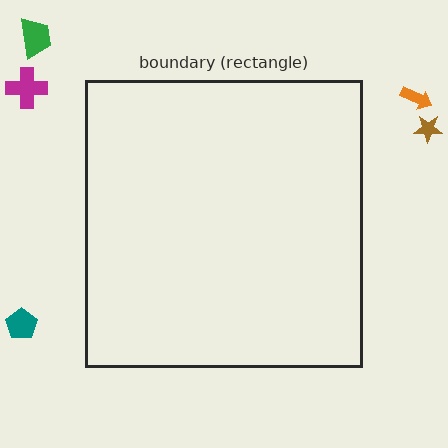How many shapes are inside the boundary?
0 inside, 5 outside.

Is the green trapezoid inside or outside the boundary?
Outside.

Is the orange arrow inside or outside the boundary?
Outside.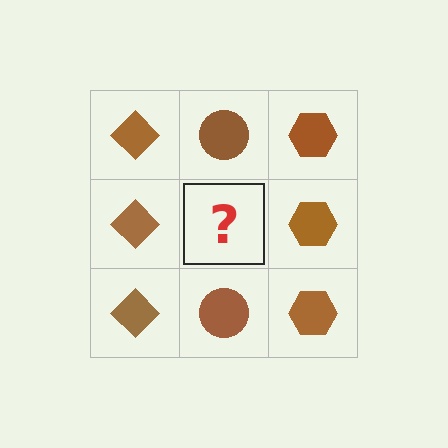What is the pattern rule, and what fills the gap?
The rule is that each column has a consistent shape. The gap should be filled with a brown circle.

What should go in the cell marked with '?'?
The missing cell should contain a brown circle.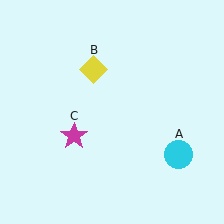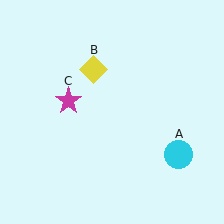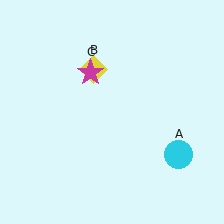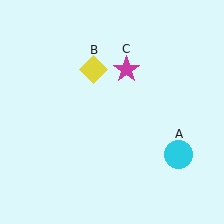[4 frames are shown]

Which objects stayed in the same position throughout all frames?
Cyan circle (object A) and yellow diamond (object B) remained stationary.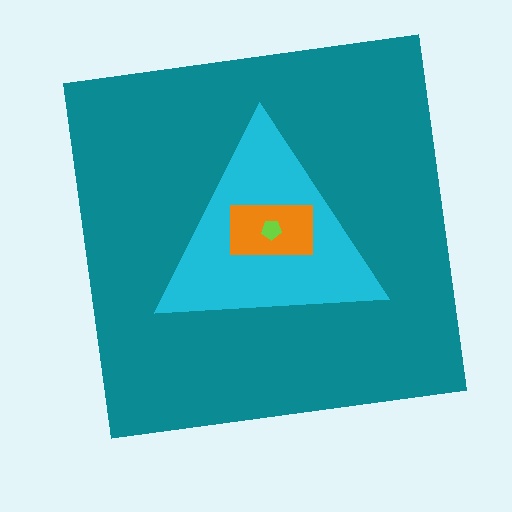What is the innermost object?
The lime pentagon.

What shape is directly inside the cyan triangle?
The orange rectangle.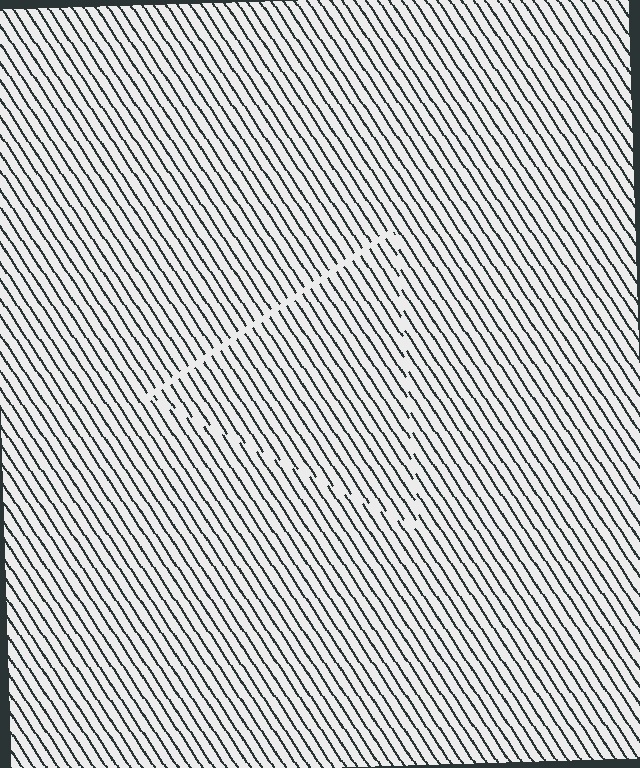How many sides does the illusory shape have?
3 sides — the line-ends trace a triangle.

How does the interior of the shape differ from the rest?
The interior of the shape contains the same grating, shifted by half a period — the contour is defined by the phase discontinuity where line-ends from the inner and outer gratings abut.